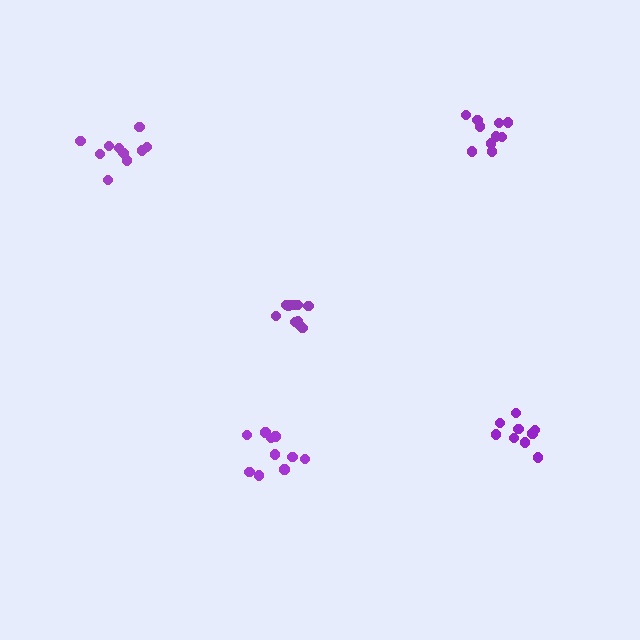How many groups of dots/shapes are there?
There are 5 groups.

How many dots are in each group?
Group 1: 10 dots, Group 2: 9 dots, Group 3: 10 dots, Group 4: 10 dots, Group 5: 10 dots (49 total).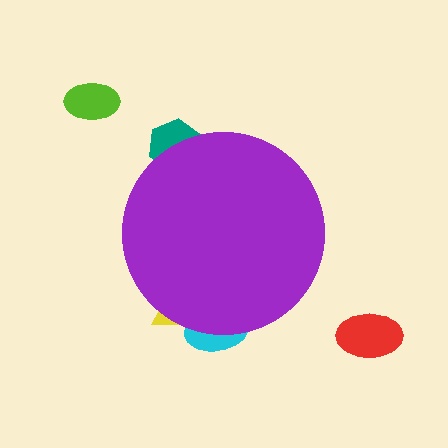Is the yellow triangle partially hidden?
Yes, the yellow triangle is partially hidden behind the purple circle.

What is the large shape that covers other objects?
A purple circle.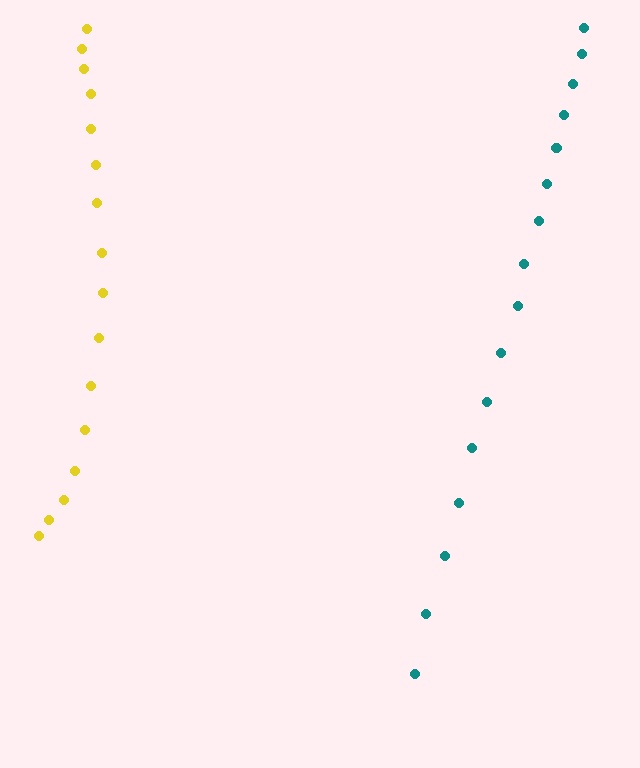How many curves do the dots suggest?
There are 2 distinct paths.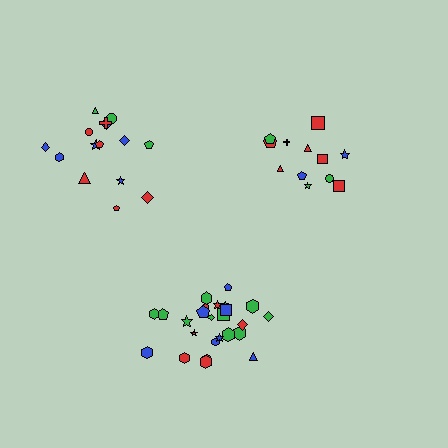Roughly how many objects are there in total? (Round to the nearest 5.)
Roughly 50 objects in total.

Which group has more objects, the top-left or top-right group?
The top-left group.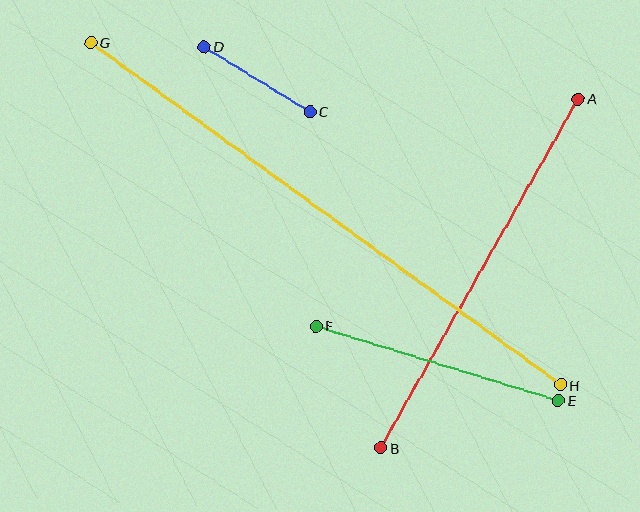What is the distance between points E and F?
The distance is approximately 253 pixels.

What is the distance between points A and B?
The distance is approximately 400 pixels.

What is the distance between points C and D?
The distance is approximately 124 pixels.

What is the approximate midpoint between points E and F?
The midpoint is at approximately (437, 363) pixels.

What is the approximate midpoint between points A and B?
The midpoint is at approximately (479, 273) pixels.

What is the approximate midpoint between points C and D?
The midpoint is at approximately (257, 79) pixels.